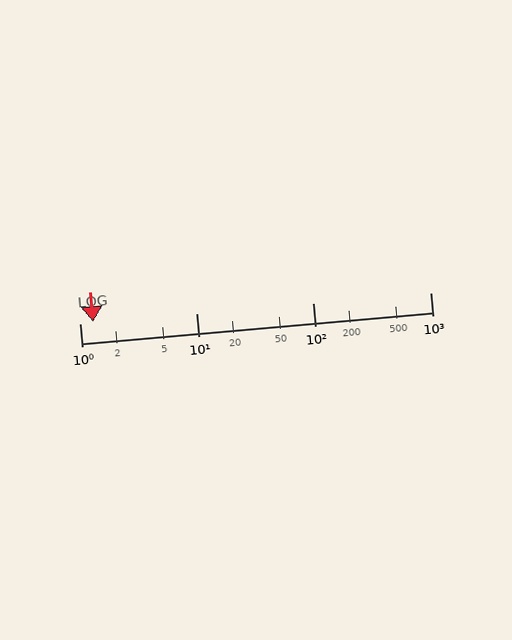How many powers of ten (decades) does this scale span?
The scale spans 3 decades, from 1 to 1000.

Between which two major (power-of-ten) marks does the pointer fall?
The pointer is between 1 and 10.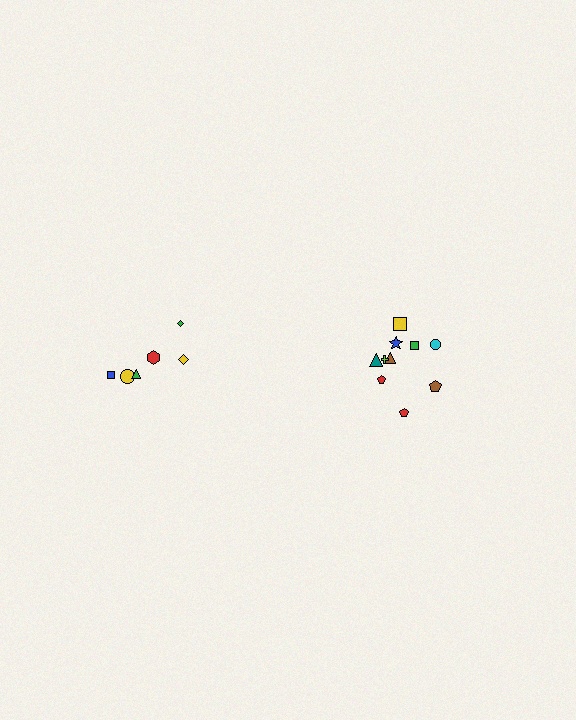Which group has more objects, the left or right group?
The right group.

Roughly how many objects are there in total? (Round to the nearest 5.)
Roughly 15 objects in total.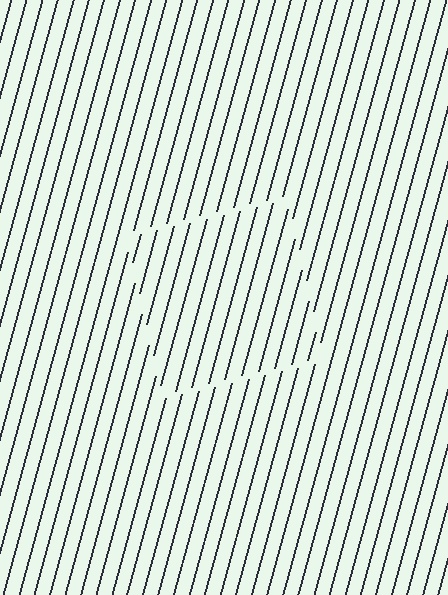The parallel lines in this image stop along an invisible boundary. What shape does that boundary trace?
An illusory square. The interior of the shape contains the same grating, shifted by half a period — the contour is defined by the phase discontinuity where line-ends from the inner and outer gratings abut.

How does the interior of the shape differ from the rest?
The interior of the shape contains the same grating, shifted by half a period — the contour is defined by the phase discontinuity where line-ends from the inner and outer gratings abut.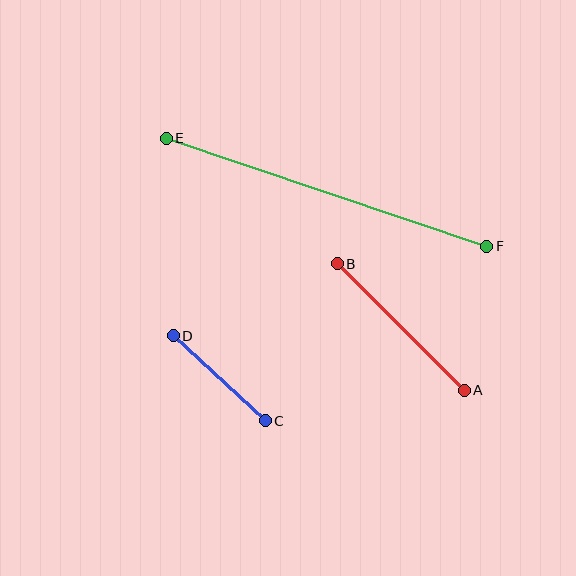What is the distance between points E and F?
The distance is approximately 338 pixels.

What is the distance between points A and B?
The distance is approximately 179 pixels.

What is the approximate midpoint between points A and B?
The midpoint is at approximately (401, 327) pixels.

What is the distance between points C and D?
The distance is approximately 125 pixels.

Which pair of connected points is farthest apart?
Points E and F are farthest apart.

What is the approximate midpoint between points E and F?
The midpoint is at approximately (327, 192) pixels.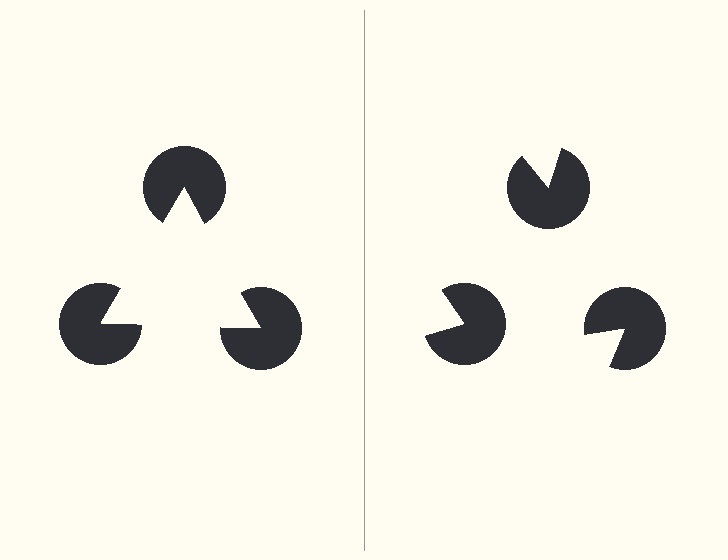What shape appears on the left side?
An illusory triangle.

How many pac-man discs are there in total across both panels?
6 — 3 on each side.